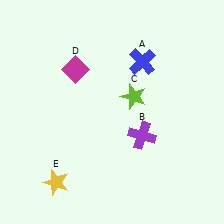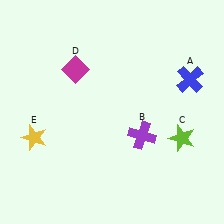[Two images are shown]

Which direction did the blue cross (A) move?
The blue cross (A) moved right.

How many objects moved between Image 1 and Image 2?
3 objects moved between the two images.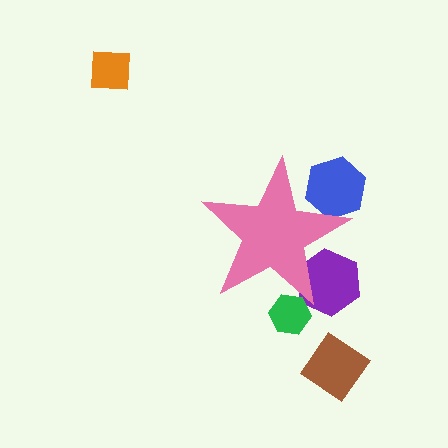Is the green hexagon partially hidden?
Yes, the green hexagon is partially hidden behind the pink star.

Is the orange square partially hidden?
No, the orange square is fully visible.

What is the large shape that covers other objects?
A pink star.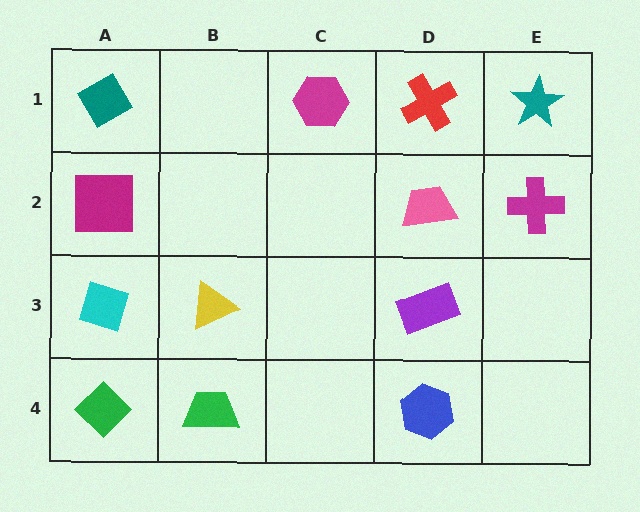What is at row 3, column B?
A yellow triangle.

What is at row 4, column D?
A blue hexagon.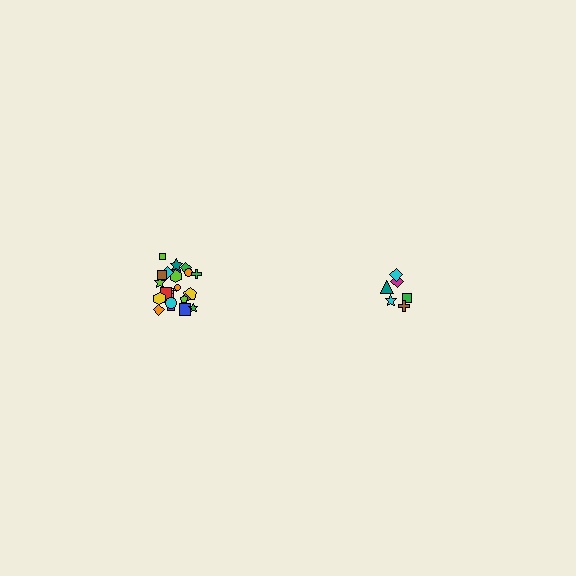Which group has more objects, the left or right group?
The left group.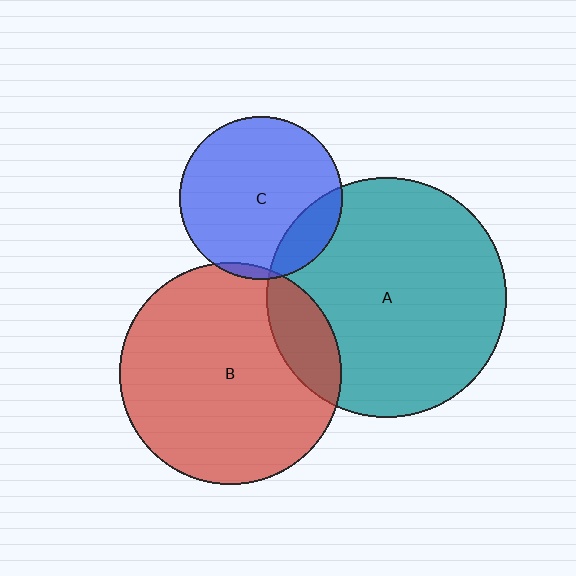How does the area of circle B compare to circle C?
Approximately 1.8 times.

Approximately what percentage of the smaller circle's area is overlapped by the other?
Approximately 15%.